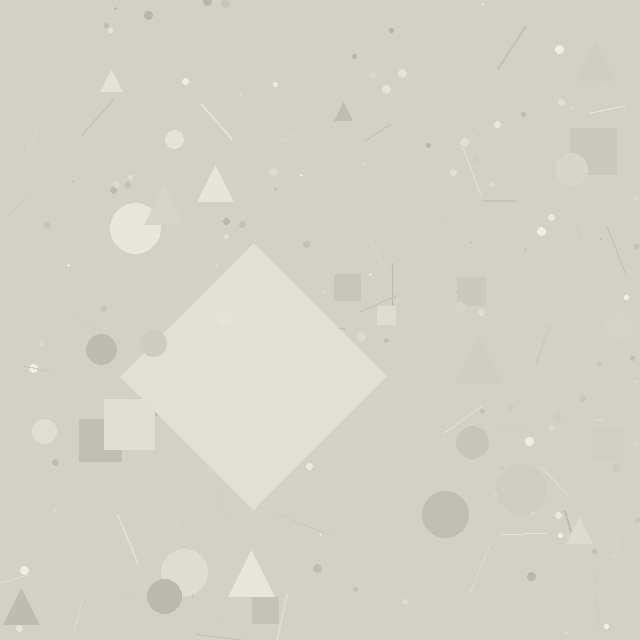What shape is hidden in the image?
A diamond is hidden in the image.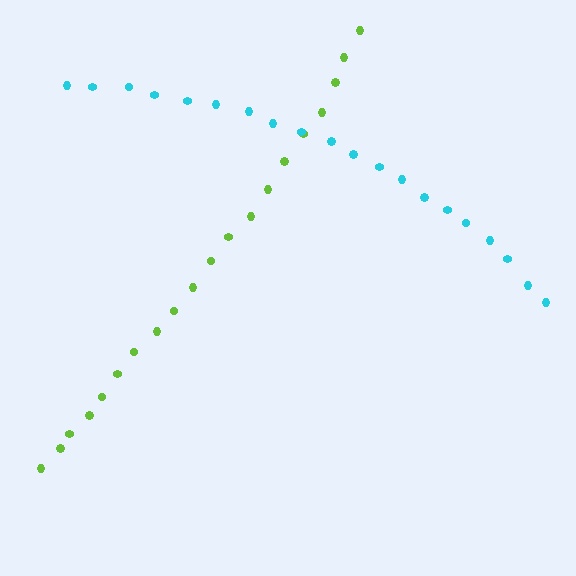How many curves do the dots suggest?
There are 2 distinct paths.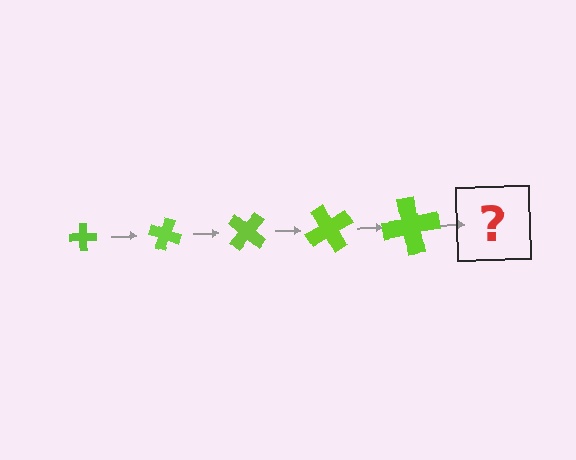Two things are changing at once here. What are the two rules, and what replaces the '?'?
The two rules are that the cross grows larger each step and it rotates 20 degrees each step. The '?' should be a cross, larger than the previous one and rotated 100 degrees from the start.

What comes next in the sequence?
The next element should be a cross, larger than the previous one and rotated 100 degrees from the start.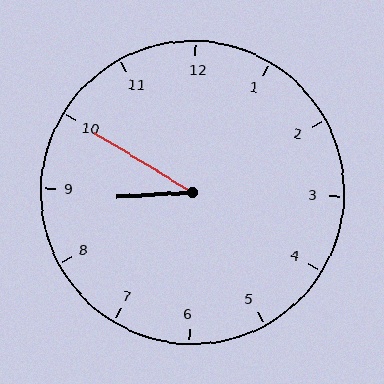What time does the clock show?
8:50.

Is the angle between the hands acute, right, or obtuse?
It is acute.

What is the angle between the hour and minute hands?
Approximately 35 degrees.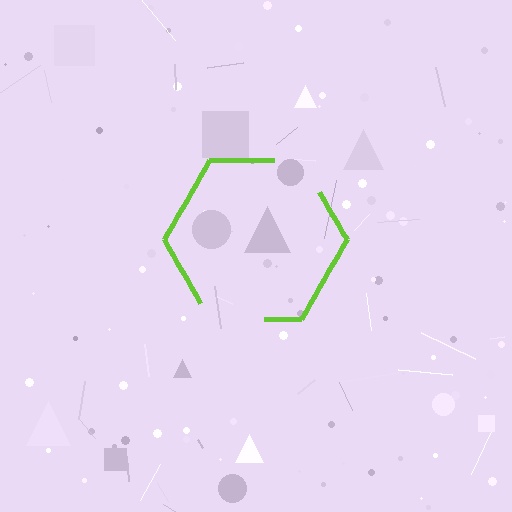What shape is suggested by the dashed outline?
The dashed outline suggests a hexagon.